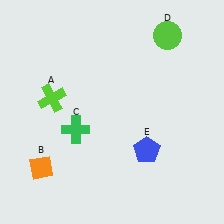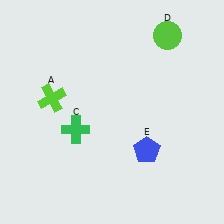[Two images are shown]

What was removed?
The orange diamond (B) was removed in Image 2.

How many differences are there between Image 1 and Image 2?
There is 1 difference between the two images.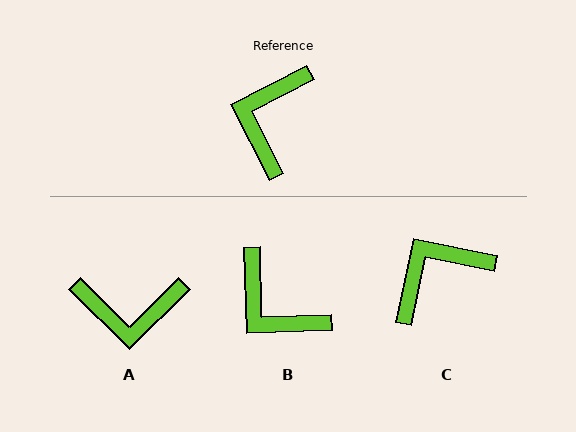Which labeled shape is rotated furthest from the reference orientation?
A, about 108 degrees away.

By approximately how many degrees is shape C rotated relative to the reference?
Approximately 38 degrees clockwise.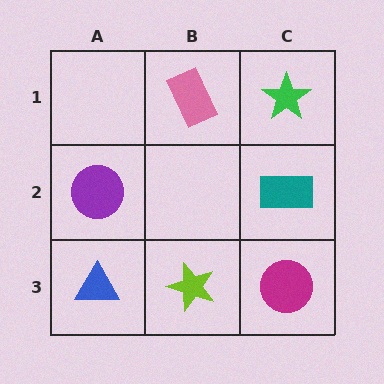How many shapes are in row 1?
2 shapes.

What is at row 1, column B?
A pink rectangle.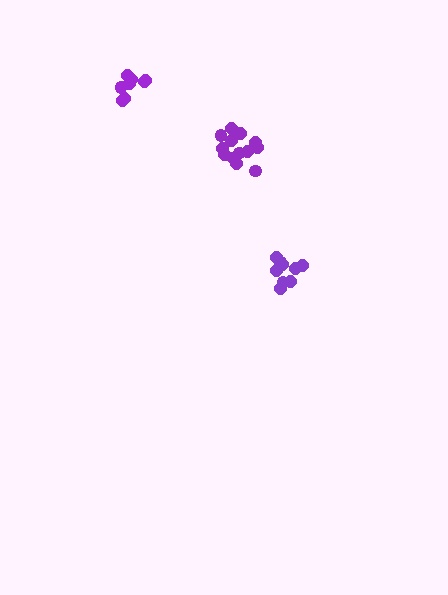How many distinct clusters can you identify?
There are 3 distinct clusters.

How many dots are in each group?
Group 1: 13 dots, Group 2: 8 dots, Group 3: 9 dots (30 total).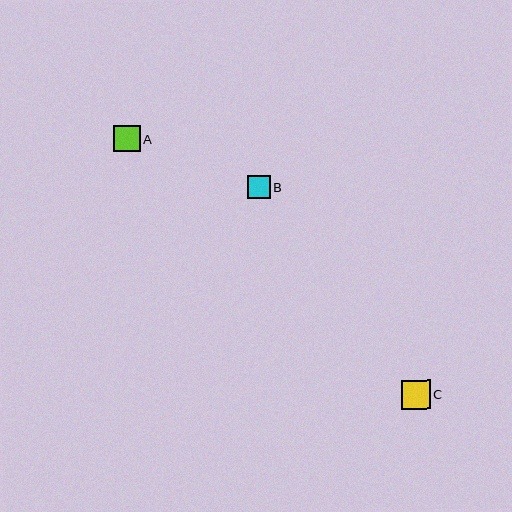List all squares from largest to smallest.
From largest to smallest: C, A, B.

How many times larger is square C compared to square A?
Square C is approximately 1.1 times the size of square A.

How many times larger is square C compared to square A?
Square C is approximately 1.1 times the size of square A.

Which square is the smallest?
Square B is the smallest with a size of approximately 22 pixels.